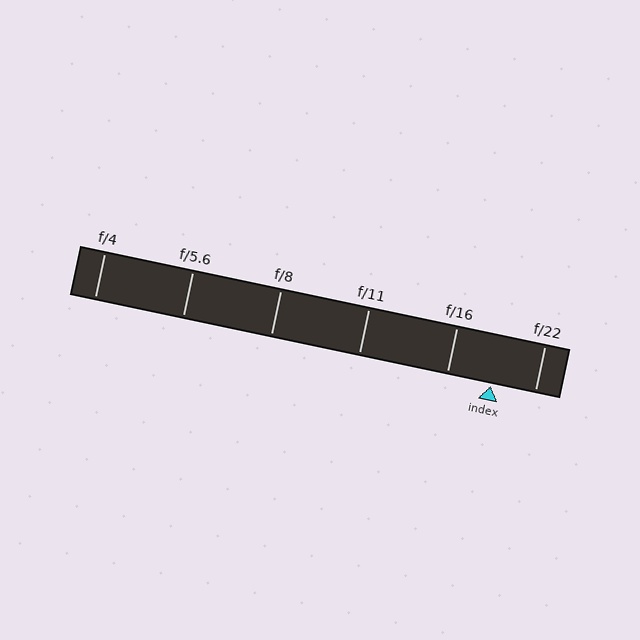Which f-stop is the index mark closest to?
The index mark is closest to f/22.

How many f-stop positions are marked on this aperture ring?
There are 6 f-stop positions marked.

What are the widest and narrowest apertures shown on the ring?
The widest aperture shown is f/4 and the narrowest is f/22.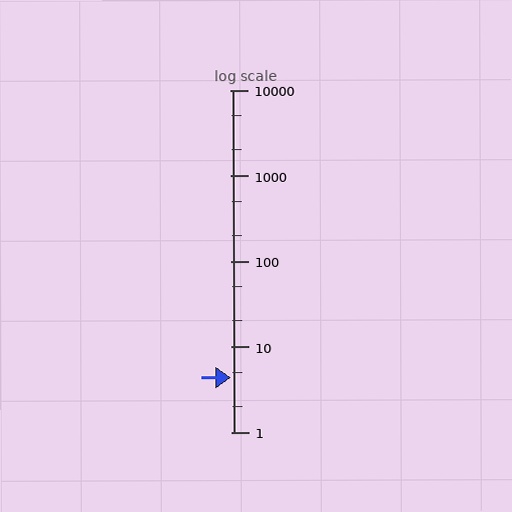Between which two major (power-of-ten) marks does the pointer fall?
The pointer is between 1 and 10.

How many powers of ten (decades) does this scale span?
The scale spans 4 decades, from 1 to 10000.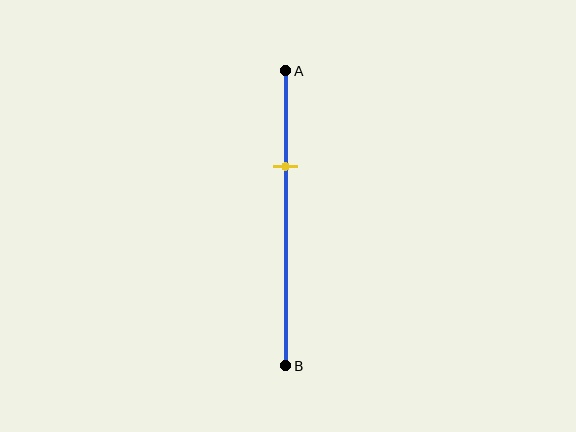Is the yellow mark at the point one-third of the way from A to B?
Yes, the mark is approximately at the one-third point.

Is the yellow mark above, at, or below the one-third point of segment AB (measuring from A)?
The yellow mark is approximately at the one-third point of segment AB.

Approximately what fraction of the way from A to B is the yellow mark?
The yellow mark is approximately 30% of the way from A to B.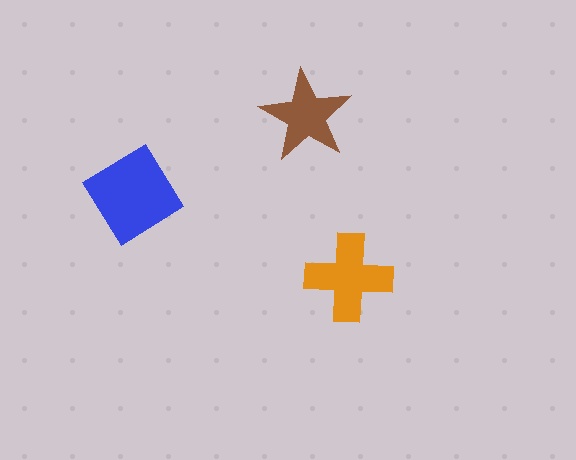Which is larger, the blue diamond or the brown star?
The blue diamond.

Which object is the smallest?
The brown star.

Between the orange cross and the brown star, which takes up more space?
The orange cross.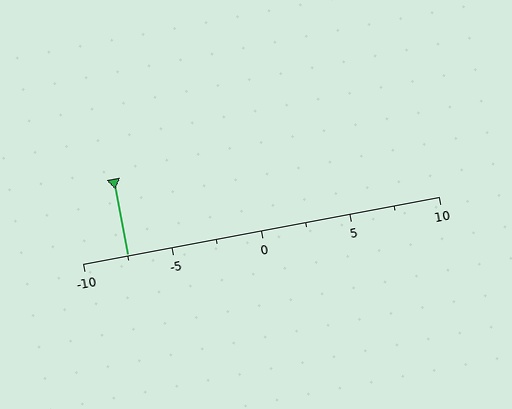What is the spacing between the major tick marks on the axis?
The major ticks are spaced 5 apart.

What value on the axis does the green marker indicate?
The marker indicates approximately -7.5.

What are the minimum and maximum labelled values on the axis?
The axis runs from -10 to 10.